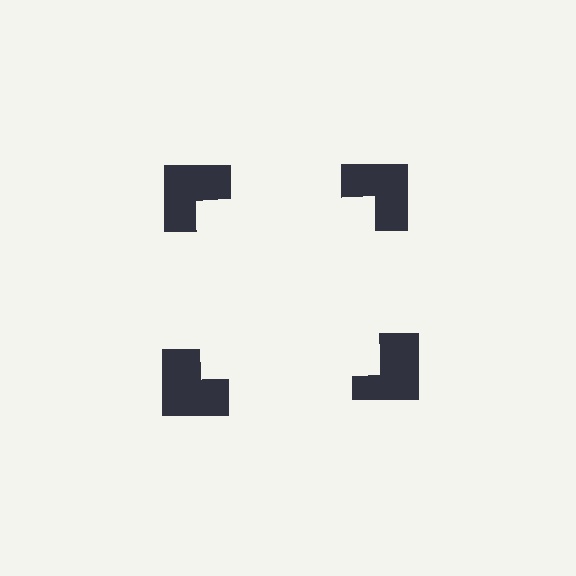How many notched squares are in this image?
There are 4 — one at each vertex of the illusory square.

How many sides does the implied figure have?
4 sides.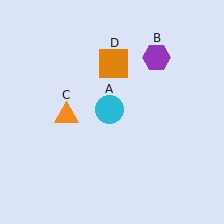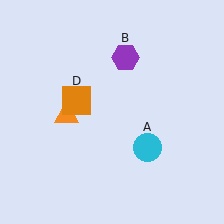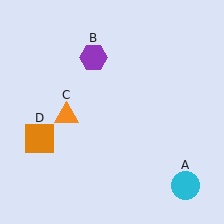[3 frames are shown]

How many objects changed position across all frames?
3 objects changed position: cyan circle (object A), purple hexagon (object B), orange square (object D).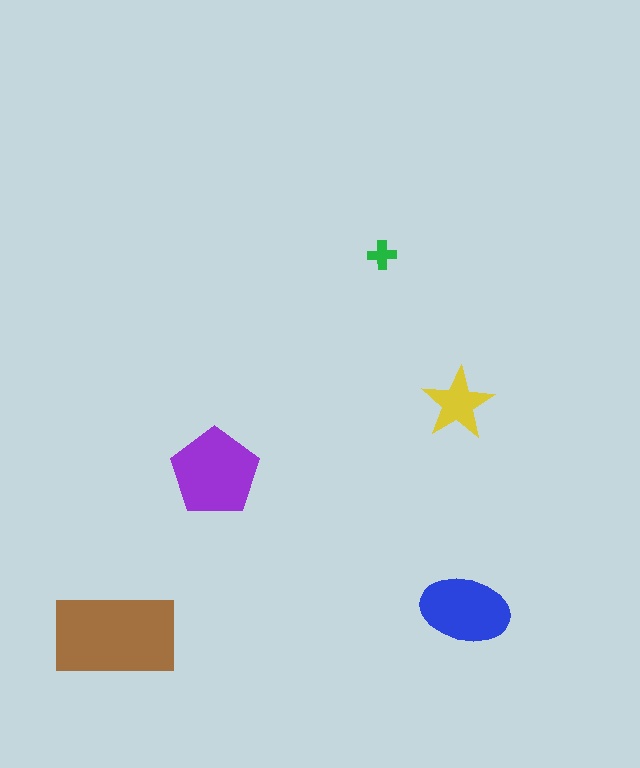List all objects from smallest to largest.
The green cross, the yellow star, the blue ellipse, the purple pentagon, the brown rectangle.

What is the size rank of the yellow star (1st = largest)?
4th.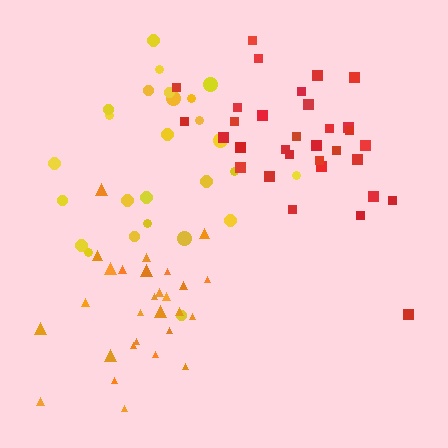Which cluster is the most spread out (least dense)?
Yellow.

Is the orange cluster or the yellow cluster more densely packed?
Orange.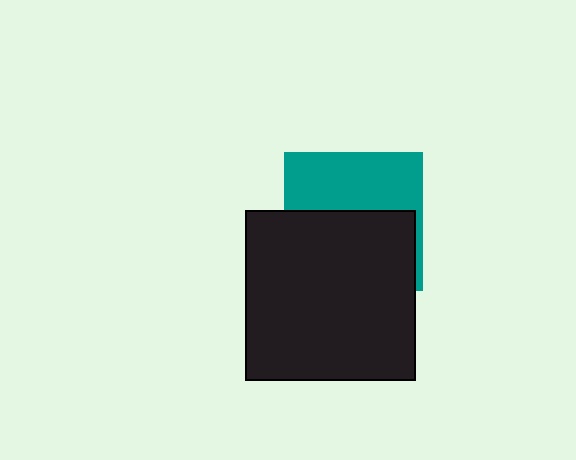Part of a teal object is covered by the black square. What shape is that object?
It is a square.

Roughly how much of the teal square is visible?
A small part of it is visible (roughly 45%).